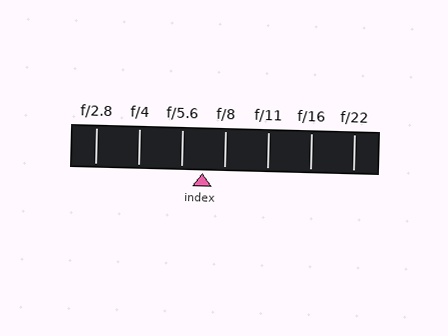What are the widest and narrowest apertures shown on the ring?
The widest aperture shown is f/2.8 and the narrowest is f/22.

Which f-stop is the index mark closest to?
The index mark is closest to f/8.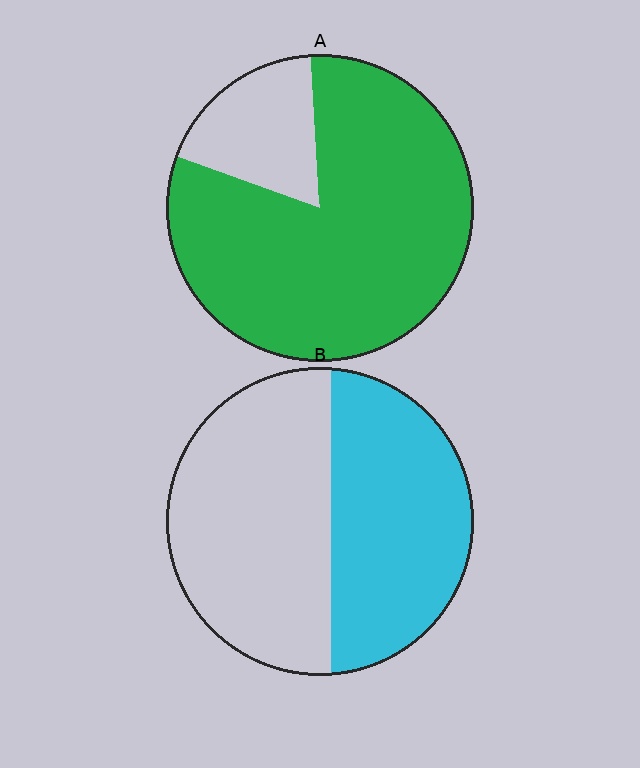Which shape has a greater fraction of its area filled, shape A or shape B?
Shape A.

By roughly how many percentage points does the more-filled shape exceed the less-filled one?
By roughly 35 percentage points (A over B).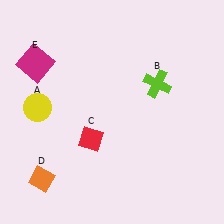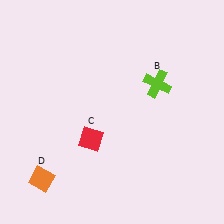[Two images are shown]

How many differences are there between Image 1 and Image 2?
There are 2 differences between the two images.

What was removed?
The yellow circle (A), the magenta square (E) were removed in Image 2.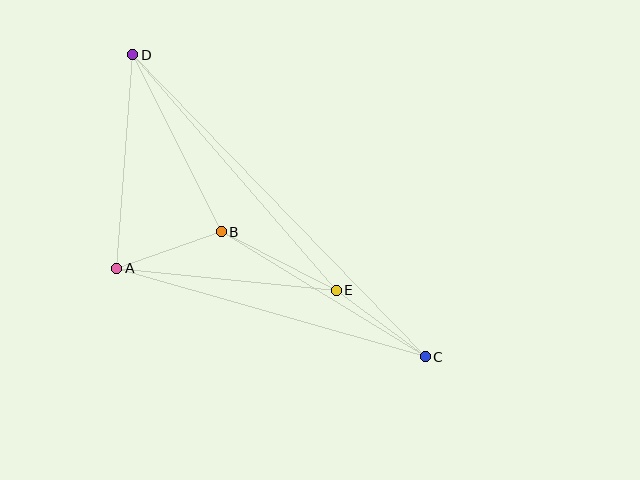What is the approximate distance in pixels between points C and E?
The distance between C and E is approximately 111 pixels.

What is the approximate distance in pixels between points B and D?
The distance between B and D is approximately 198 pixels.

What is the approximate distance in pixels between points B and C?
The distance between B and C is approximately 239 pixels.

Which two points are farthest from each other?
Points C and D are farthest from each other.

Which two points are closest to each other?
Points A and B are closest to each other.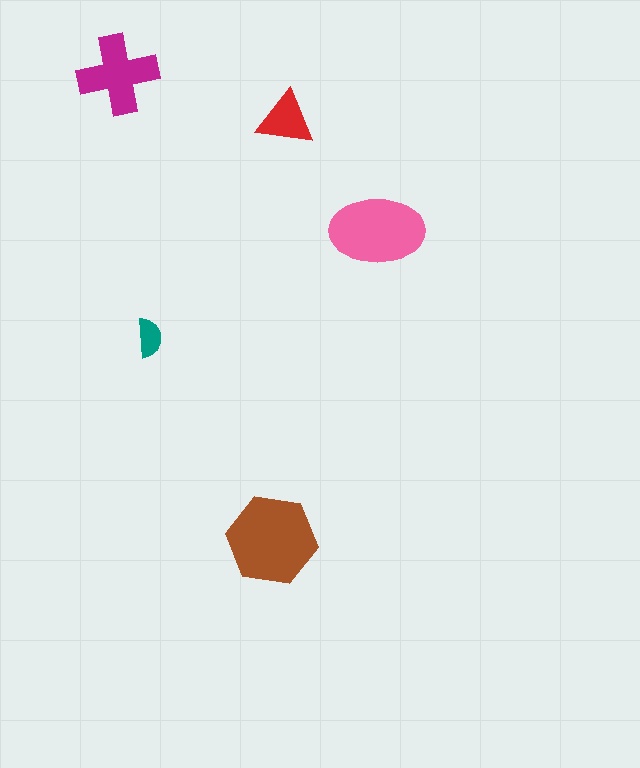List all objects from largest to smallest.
The brown hexagon, the pink ellipse, the magenta cross, the red triangle, the teal semicircle.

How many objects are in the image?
There are 5 objects in the image.